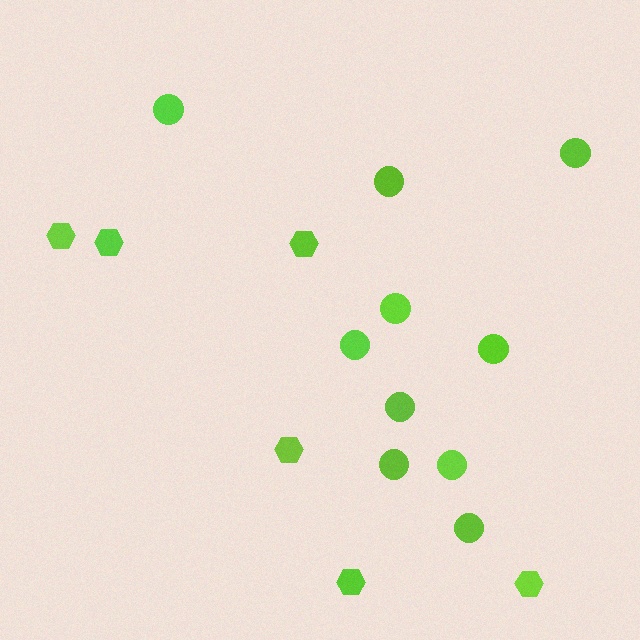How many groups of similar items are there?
There are 2 groups: one group of hexagons (6) and one group of circles (10).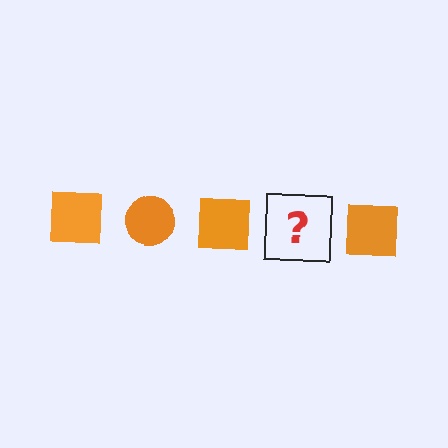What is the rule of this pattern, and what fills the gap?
The rule is that the pattern cycles through square, circle shapes in orange. The gap should be filled with an orange circle.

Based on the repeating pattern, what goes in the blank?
The blank should be an orange circle.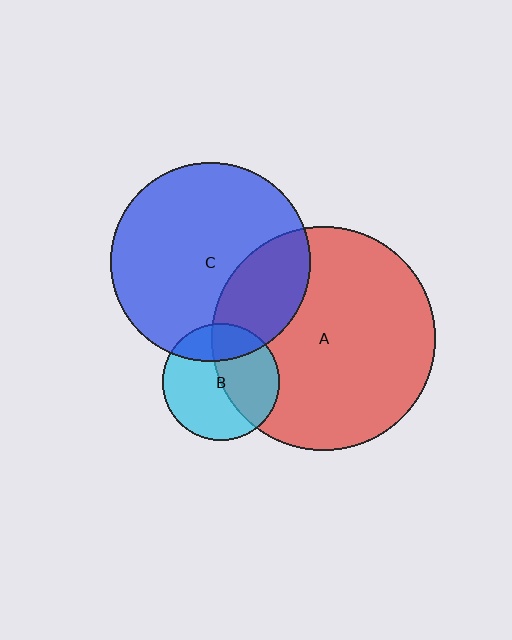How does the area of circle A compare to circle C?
Approximately 1.3 times.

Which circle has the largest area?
Circle A (red).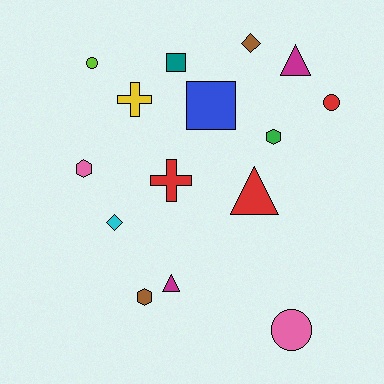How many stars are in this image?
There are no stars.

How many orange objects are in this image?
There are no orange objects.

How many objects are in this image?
There are 15 objects.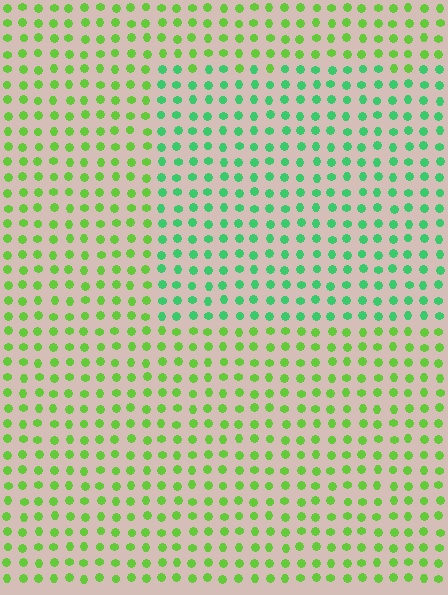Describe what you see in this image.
The image is filled with small lime elements in a uniform arrangement. A rectangle-shaped region is visible where the elements are tinted to a slightly different hue, forming a subtle color boundary.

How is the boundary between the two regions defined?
The boundary is defined purely by a slight shift in hue (about 38 degrees). Spacing, size, and orientation are identical on both sides.